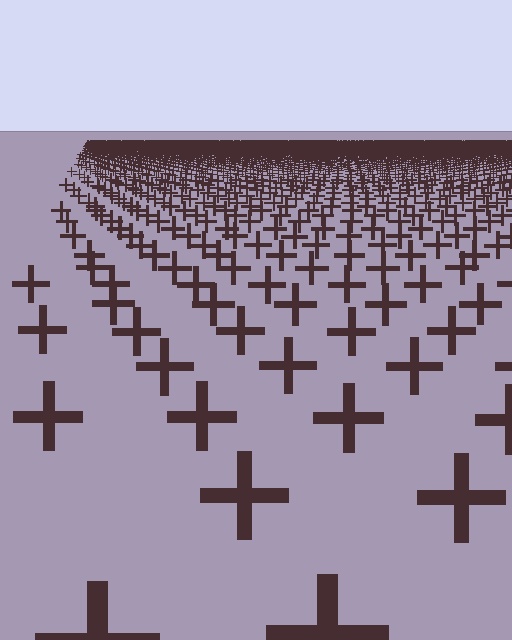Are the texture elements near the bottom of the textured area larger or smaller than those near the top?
Larger. Near the bottom, elements are closer to the viewer and appear at a bigger on-screen size.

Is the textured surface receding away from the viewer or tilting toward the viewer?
The surface is receding away from the viewer. Texture elements get smaller and denser toward the top.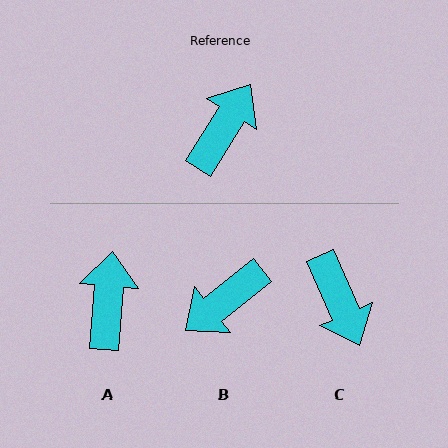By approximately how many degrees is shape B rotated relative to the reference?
Approximately 160 degrees counter-clockwise.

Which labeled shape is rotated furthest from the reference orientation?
B, about 160 degrees away.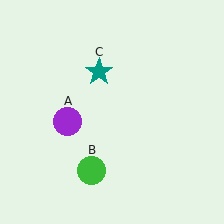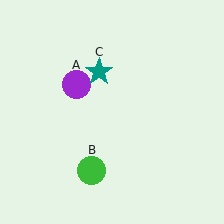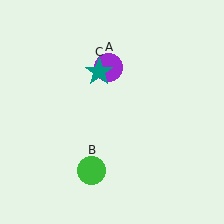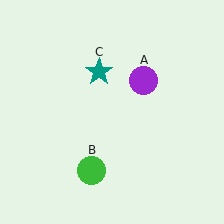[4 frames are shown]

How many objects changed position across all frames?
1 object changed position: purple circle (object A).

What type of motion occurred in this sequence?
The purple circle (object A) rotated clockwise around the center of the scene.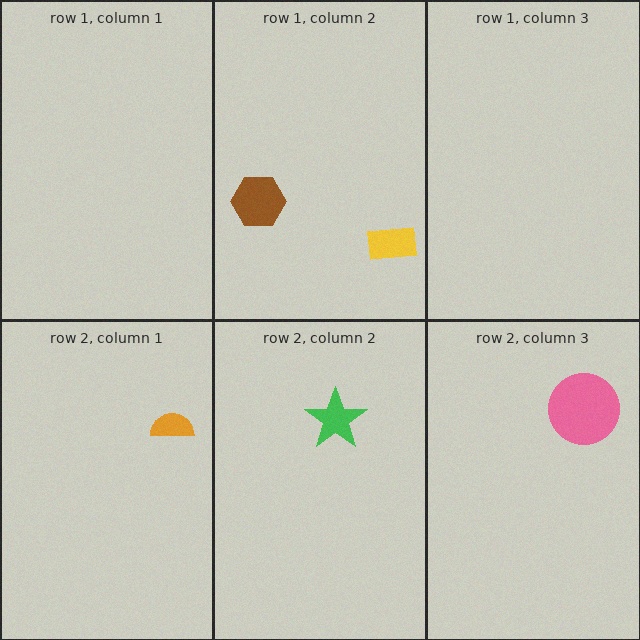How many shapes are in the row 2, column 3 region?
1.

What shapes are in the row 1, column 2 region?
The brown hexagon, the yellow rectangle.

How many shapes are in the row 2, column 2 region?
1.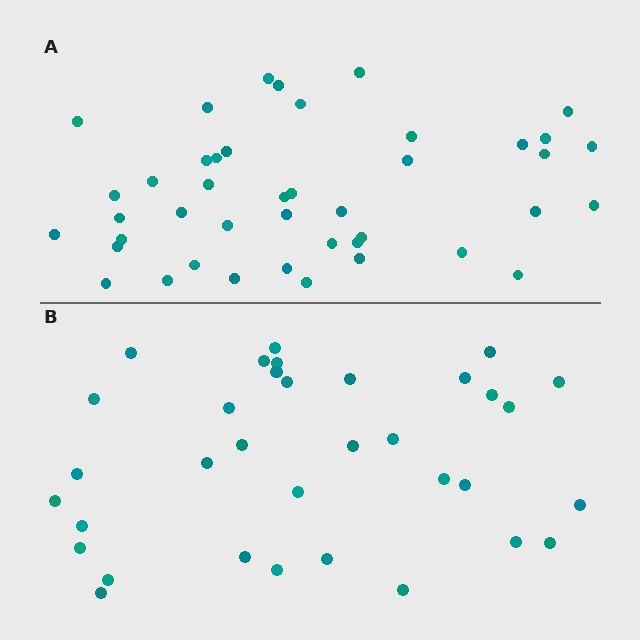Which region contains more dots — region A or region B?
Region A (the top region) has more dots.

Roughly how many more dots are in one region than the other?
Region A has roughly 8 or so more dots than region B.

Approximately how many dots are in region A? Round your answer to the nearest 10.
About 40 dots. (The exact count is 43, which rounds to 40.)